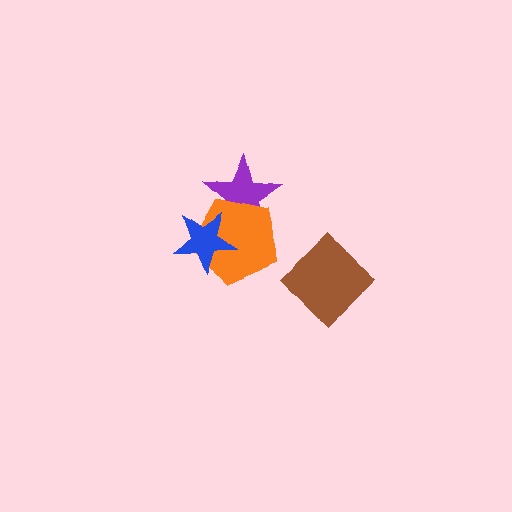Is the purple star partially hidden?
Yes, it is partially covered by another shape.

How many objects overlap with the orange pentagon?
2 objects overlap with the orange pentagon.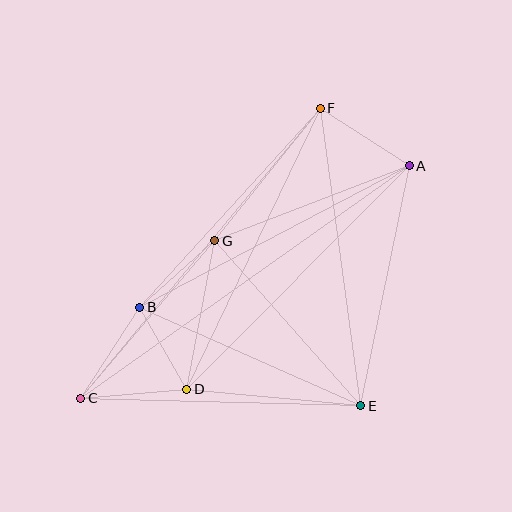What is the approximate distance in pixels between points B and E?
The distance between B and E is approximately 242 pixels.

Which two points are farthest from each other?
Points A and C are farthest from each other.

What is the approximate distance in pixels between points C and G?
The distance between C and G is approximately 207 pixels.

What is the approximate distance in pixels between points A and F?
The distance between A and F is approximately 106 pixels.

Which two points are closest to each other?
Points B and D are closest to each other.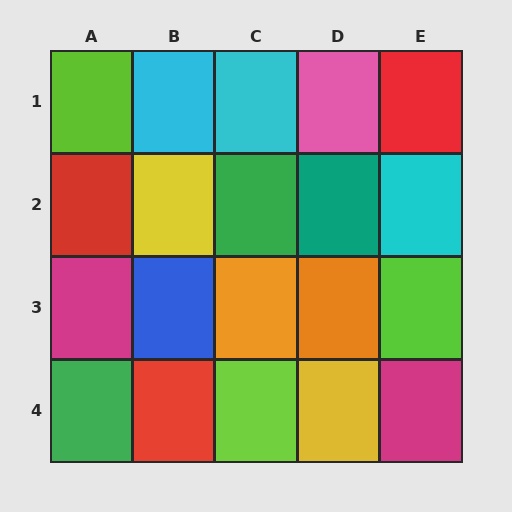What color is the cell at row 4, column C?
Lime.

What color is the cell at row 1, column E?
Red.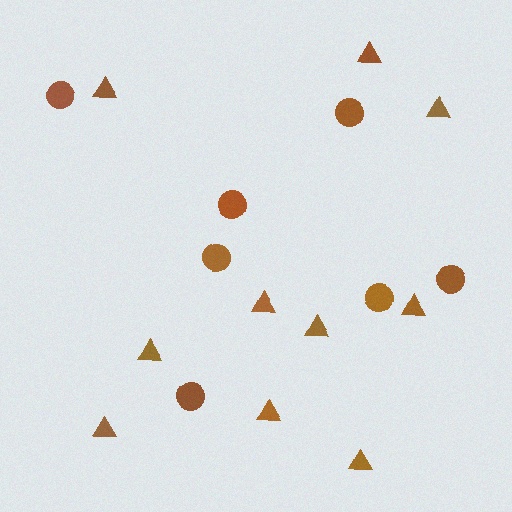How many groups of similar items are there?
There are 2 groups: one group of circles (7) and one group of triangles (10).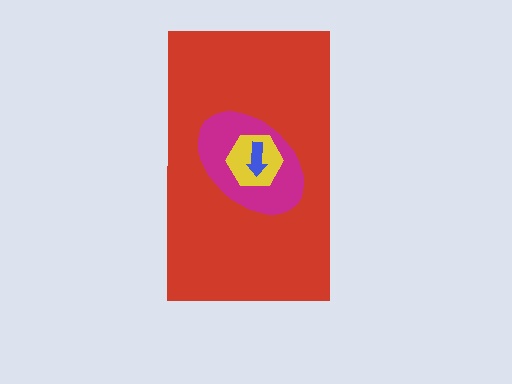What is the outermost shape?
The red rectangle.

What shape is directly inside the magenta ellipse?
The yellow hexagon.